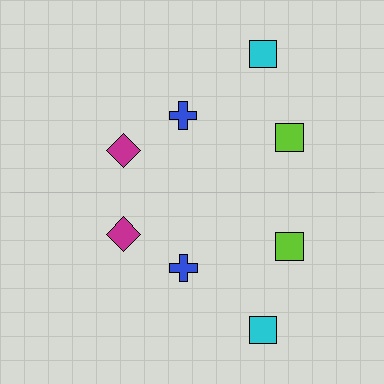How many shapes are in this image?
There are 8 shapes in this image.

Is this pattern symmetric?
Yes, this pattern has bilateral (reflection) symmetry.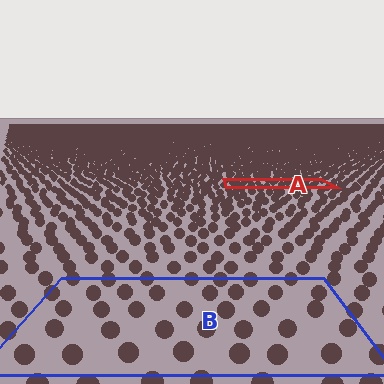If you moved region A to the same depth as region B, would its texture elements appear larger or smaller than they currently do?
They would appear larger. At a closer depth, the same texture elements are projected at a bigger on-screen size.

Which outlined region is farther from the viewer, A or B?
Region A is farther from the viewer — the texture elements inside it appear smaller and more densely packed.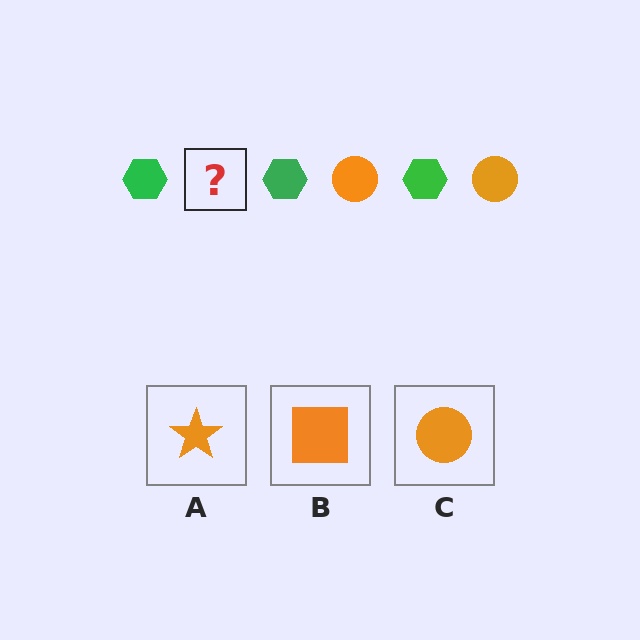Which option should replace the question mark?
Option C.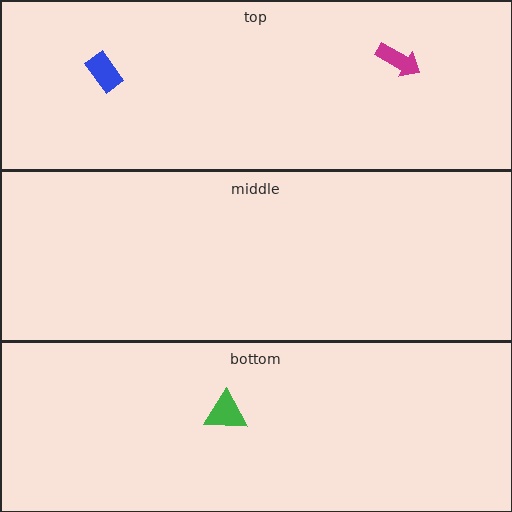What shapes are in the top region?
The blue rectangle, the magenta arrow.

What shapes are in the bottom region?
The green triangle.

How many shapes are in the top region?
2.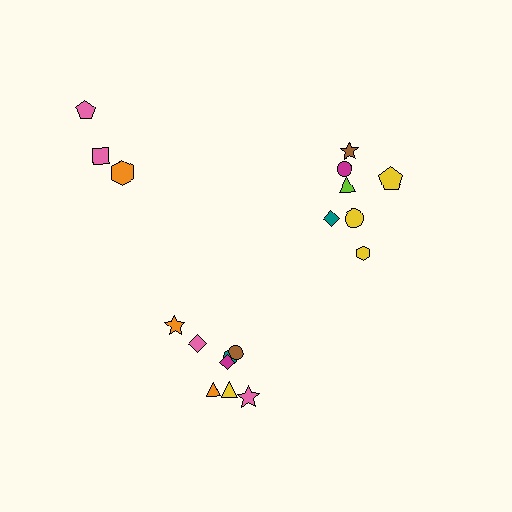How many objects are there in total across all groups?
There are 18 objects.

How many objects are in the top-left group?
There are 3 objects.